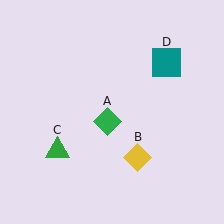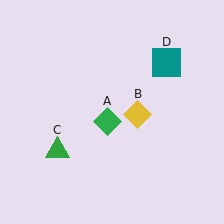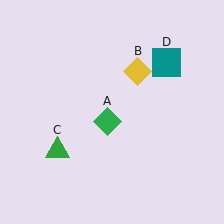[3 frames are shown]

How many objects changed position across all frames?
1 object changed position: yellow diamond (object B).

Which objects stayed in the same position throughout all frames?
Green diamond (object A) and green triangle (object C) and teal square (object D) remained stationary.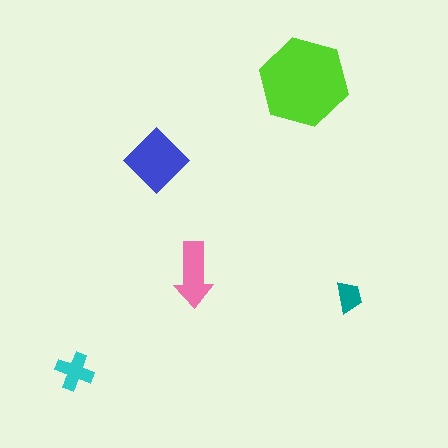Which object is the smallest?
The teal trapezoid.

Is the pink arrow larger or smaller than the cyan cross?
Larger.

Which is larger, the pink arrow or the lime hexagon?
The lime hexagon.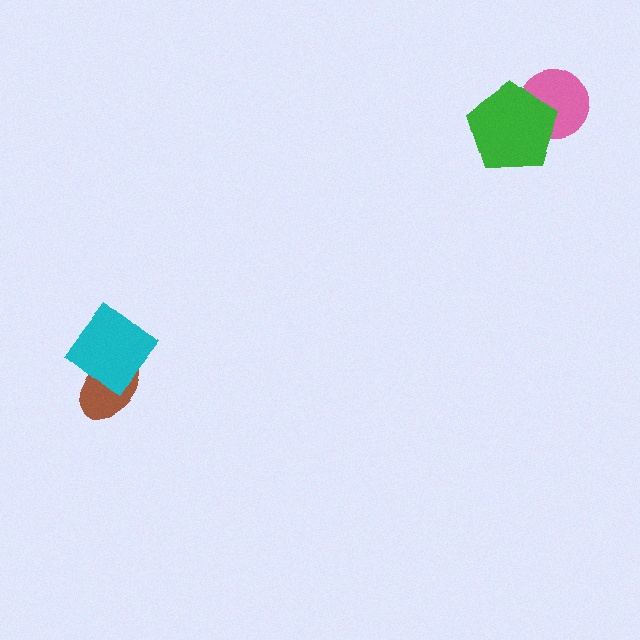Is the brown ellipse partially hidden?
Yes, it is partially covered by another shape.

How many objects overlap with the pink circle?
1 object overlaps with the pink circle.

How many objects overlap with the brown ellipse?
1 object overlaps with the brown ellipse.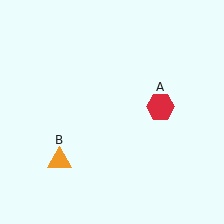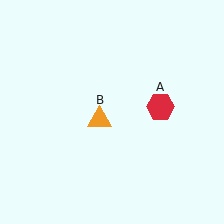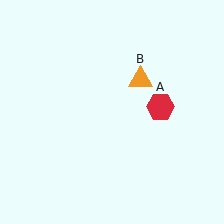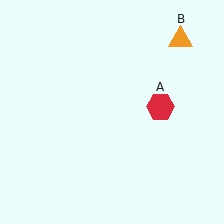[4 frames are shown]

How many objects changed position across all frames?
1 object changed position: orange triangle (object B).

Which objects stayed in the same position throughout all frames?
Red hexagon (object A) remained stationary.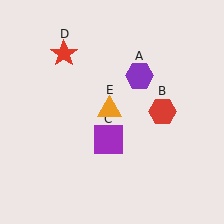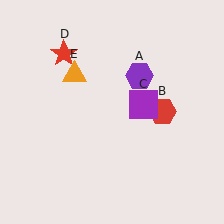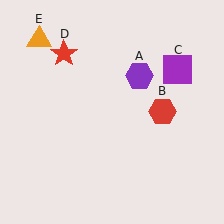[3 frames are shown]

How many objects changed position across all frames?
2 objects changed position: purple square (object C), orange triangle (object E).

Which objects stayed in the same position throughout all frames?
Purple hexagon (object A) and red hexagon (object B) and red star (object D) remained stationary.